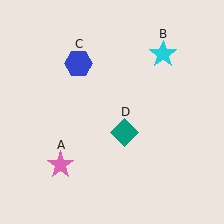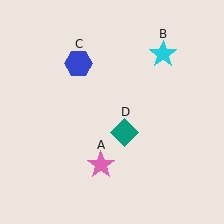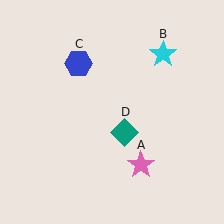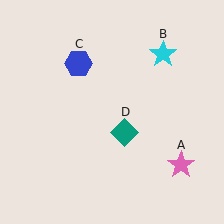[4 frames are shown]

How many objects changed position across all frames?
1 object changed position: pink star (object A).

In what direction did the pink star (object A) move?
The pink star (object A) moved right.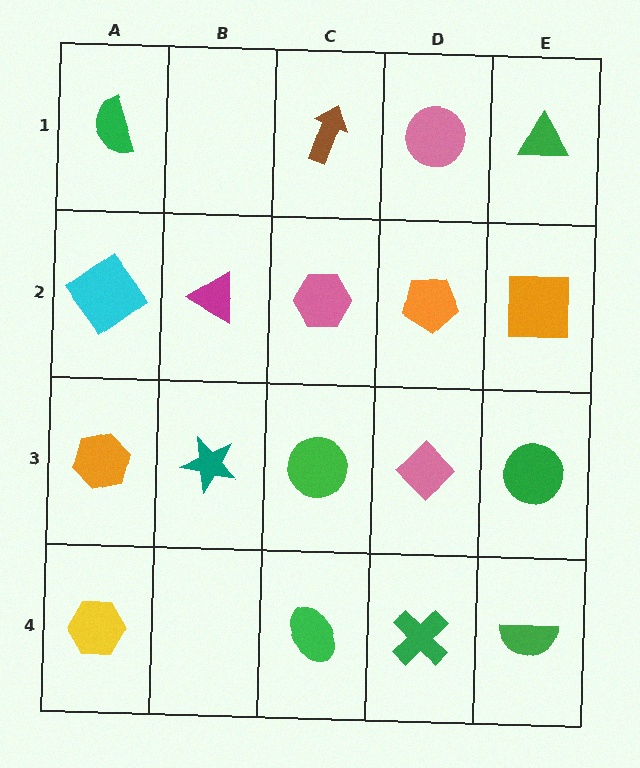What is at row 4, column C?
A green ellipse.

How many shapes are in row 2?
5 shapes.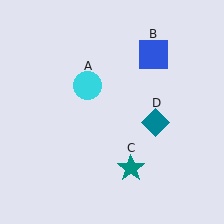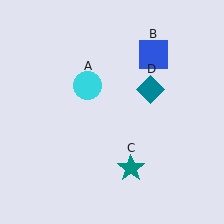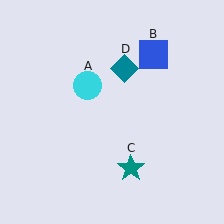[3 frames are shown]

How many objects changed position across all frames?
1 object changed position: teal diamond (object D).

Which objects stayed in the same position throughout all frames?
Cyan circle (object A) and blue square (object B) and teal star (object C) remained stationary.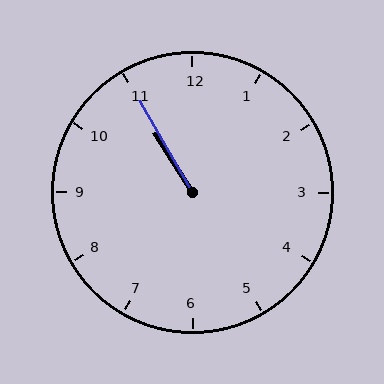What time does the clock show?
10:55.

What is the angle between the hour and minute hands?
Approximately 2 degrees.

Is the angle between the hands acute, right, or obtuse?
It is acute.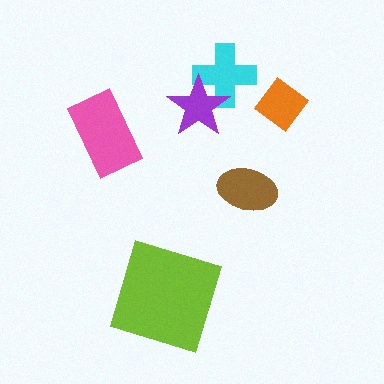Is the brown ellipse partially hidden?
No, no other shape covers it.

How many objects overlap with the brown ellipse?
0 objects overlap with the brown ellipse.